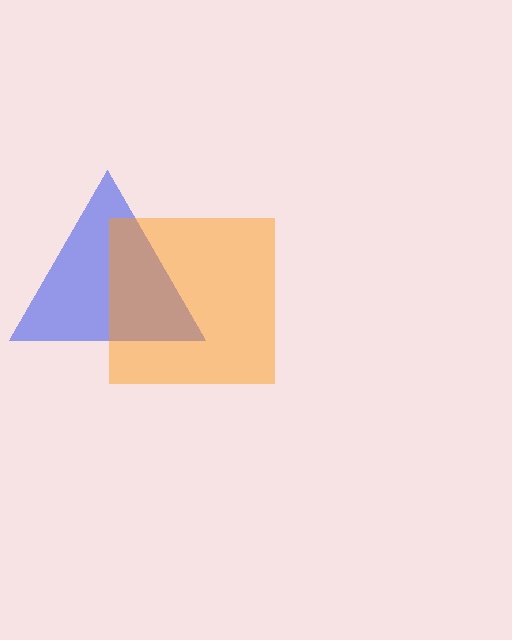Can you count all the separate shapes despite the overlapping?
Yes, there are 2 separate shapes.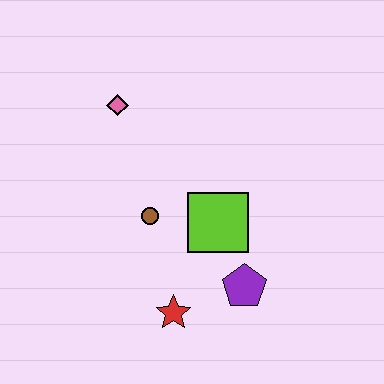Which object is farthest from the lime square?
The pink diamond is farthest from the lime square.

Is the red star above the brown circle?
No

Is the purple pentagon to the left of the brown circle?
No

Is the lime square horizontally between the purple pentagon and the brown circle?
Yes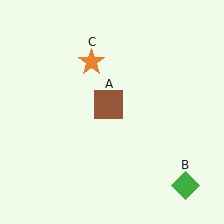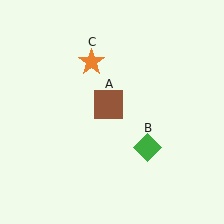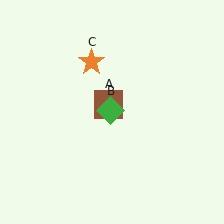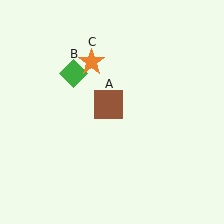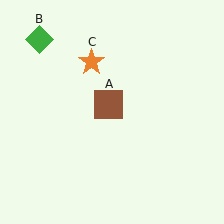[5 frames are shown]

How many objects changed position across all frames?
1 object changed position: green diamond (object B).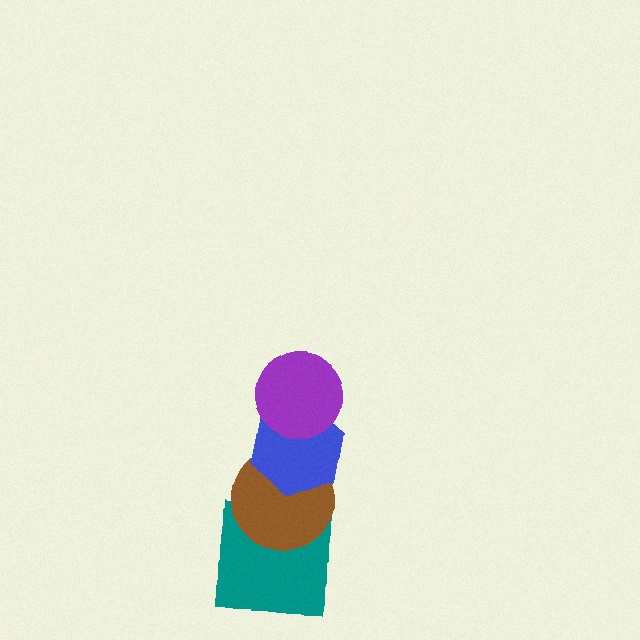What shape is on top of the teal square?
The brown circle is on top of the teal square.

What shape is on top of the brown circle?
The blue hexagon is on top of the brown circle.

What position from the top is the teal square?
The teal square is 4th from the top.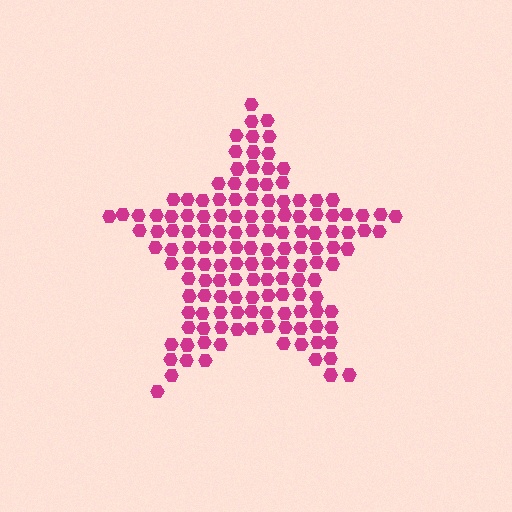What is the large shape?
The large shape is a star.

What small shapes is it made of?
It is made of small hexagons.